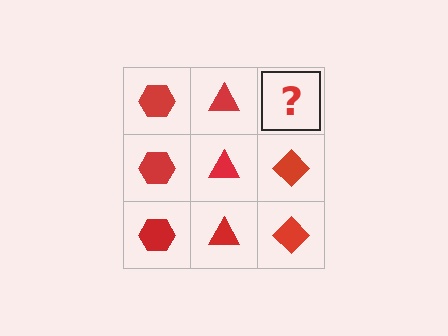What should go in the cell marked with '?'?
The missing cell should contain a red diamond.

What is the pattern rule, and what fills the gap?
The rule is that each column has a consistent shape. The gap should be filled with a red diamond.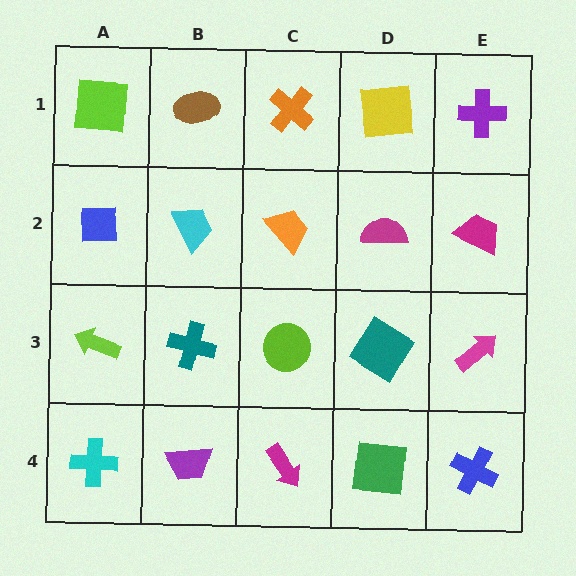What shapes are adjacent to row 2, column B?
A brown ellipse (row 1, column B), a teal cross (row 3, column B), a blue square (row 2, column A), an orange trapezoid (row 2, column C).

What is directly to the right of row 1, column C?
A yellow square.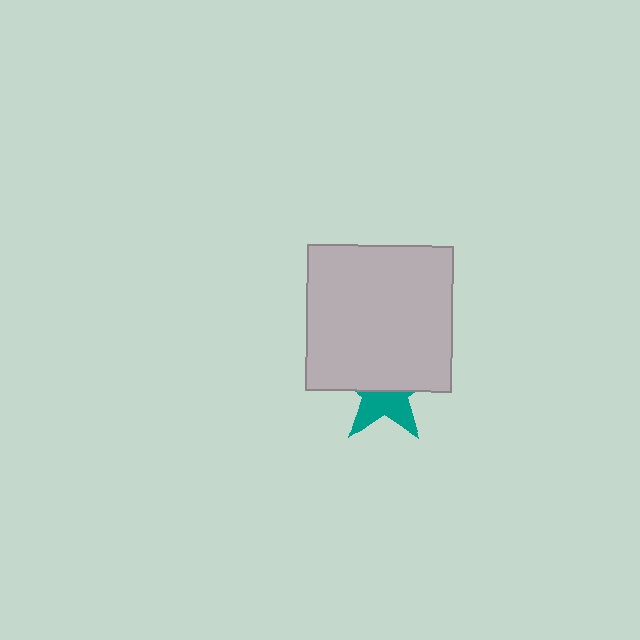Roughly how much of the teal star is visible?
A small part of it is visible (roughly 44%).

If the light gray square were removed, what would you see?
You would see the complete teal star.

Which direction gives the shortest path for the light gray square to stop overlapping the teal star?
Moving up gives the shortest separation.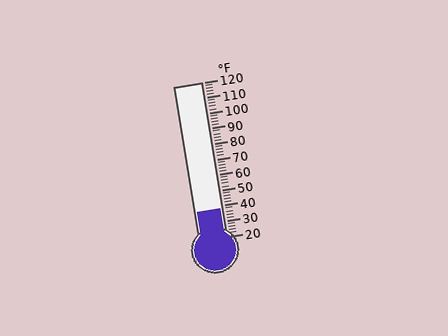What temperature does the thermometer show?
The thermometer shows approximately 38°F.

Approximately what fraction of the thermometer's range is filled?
The thermometer is filled to approximately 20% of its range.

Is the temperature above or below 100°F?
The temperature is below 100°F.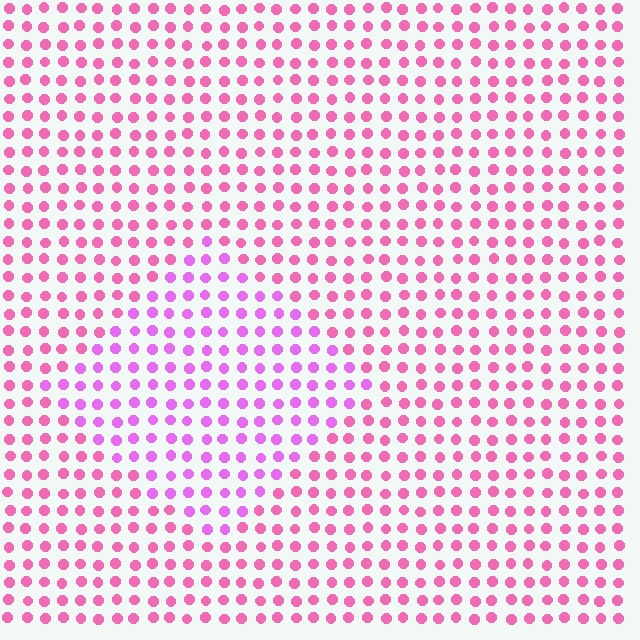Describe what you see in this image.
The image is filled with small pink elements in a uniform arrangement. A diamond-shaped region is visible where the elements are tinted to a slightly different hue, forming a subtle color boundary.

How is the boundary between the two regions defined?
The boundary is defined purely by a slight shift in hue (about 31 degrees). Spacing, size, and orientation are identical on both sides.